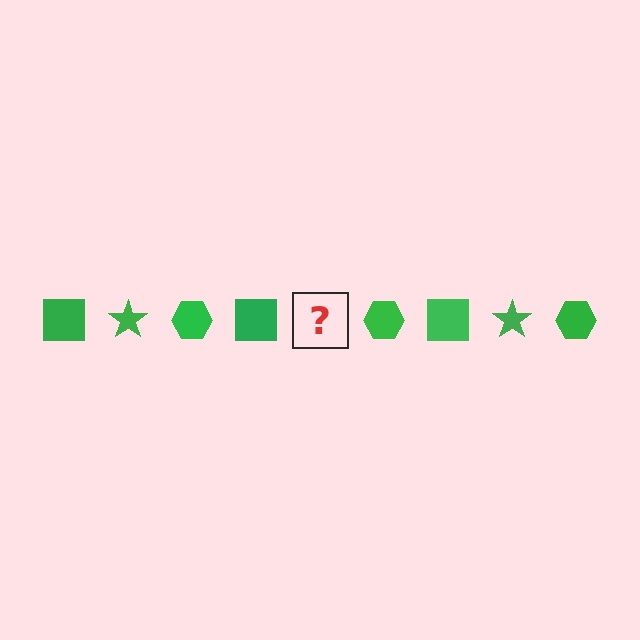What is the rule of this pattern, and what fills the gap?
The rule is that the pattern cycles through square, star, hexagon shapes in green. The gap should be filled with a green star.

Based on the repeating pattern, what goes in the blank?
The blank should be a green star.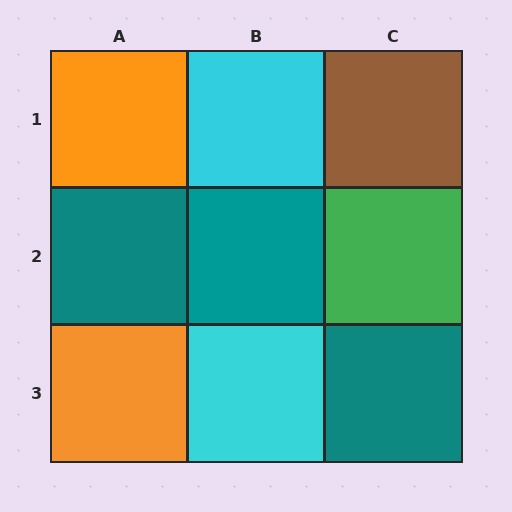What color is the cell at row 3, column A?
Orange.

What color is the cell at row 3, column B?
Cyan.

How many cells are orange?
2 cells are orange.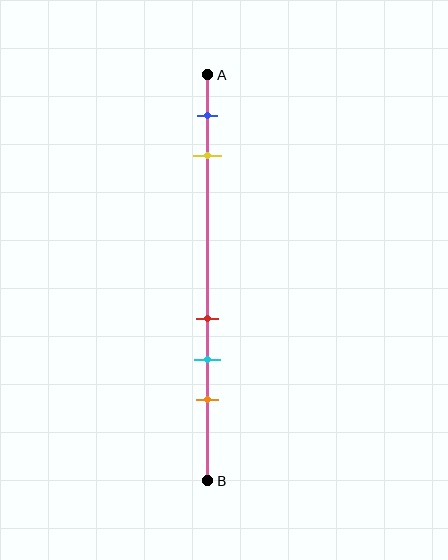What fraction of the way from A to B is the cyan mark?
The cyan mark is approximately 70% (0.7) of the way from A to B.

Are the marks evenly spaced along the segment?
No, the marks are not evenly spaced.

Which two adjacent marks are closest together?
The red and cyan marks are the closest adjacent pair.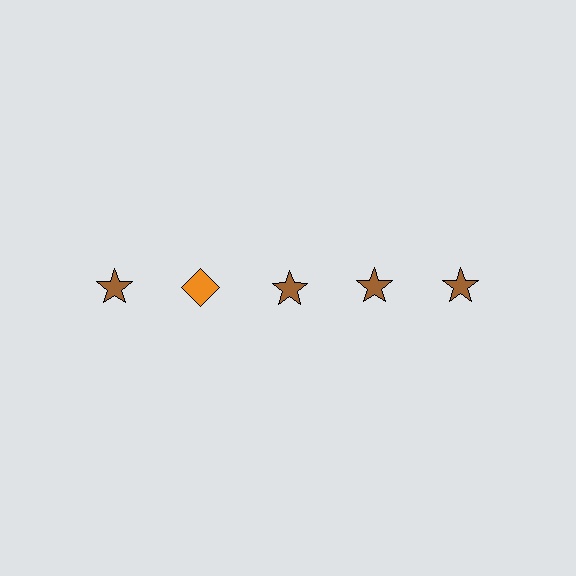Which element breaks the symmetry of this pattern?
The orange diamond in the top row, second from left column breaks the symmetry. All other shapes are brown stars.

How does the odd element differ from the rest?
It differs in both color (orange instead of brown) and shape (diamond instead of star).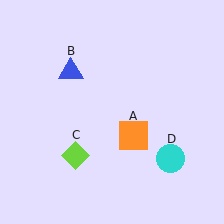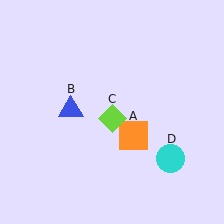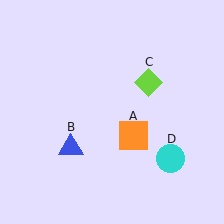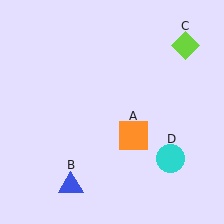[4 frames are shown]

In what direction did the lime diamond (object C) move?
The lime diamond (object C) moved up and to the right.